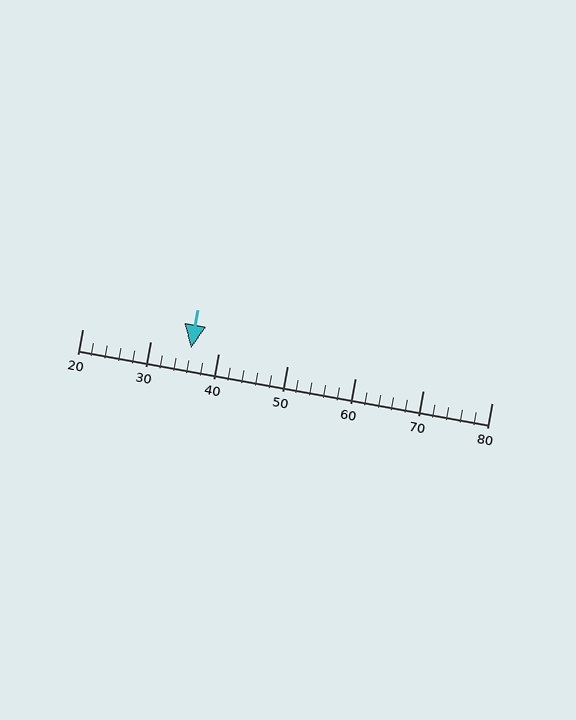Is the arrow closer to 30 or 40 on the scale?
The arrow is closer to 40.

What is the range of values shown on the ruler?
The ruler shows values from 20 to 80.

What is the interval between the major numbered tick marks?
The major tick marks are spaced 10 units apart.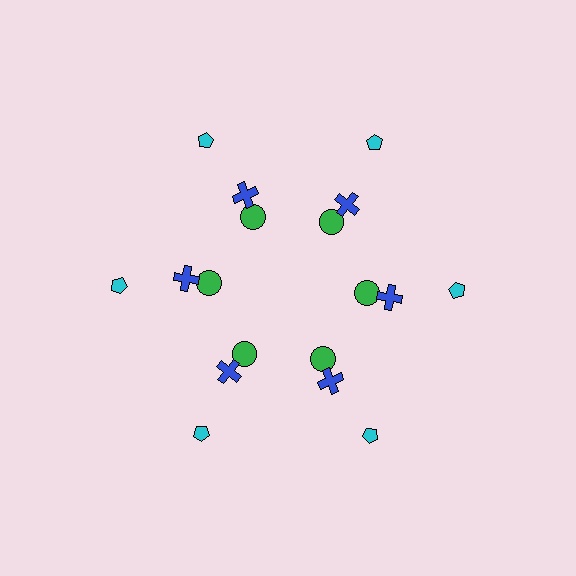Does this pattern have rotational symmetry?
Yes, this pattern has 6-fold rotational symmetry. It looks the same after rotating 60 degrees around the center.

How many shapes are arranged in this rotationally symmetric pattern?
There are 18 shapes, arranged in 6 groups of 3.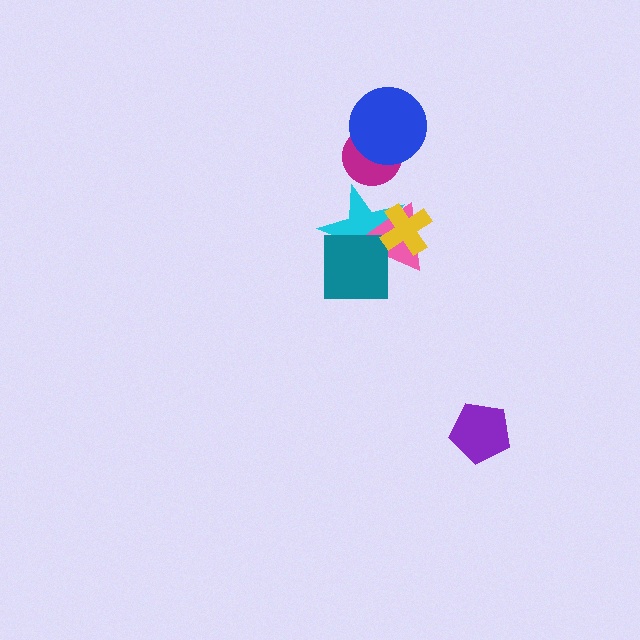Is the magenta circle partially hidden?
Yes, it is partially covered by another shape.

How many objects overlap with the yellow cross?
2 objects overlap with the yellow cross.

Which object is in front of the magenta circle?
The blue circle is in front of the magenta circle.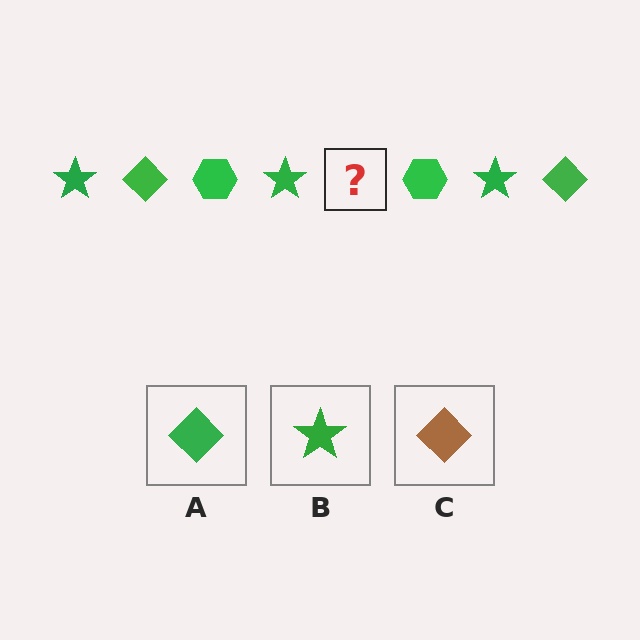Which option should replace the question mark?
Option A.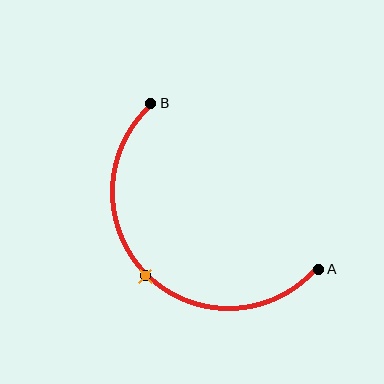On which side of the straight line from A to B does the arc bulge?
The arc bulges below and to the left of the straight line connecting A and B.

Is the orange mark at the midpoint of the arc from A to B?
Yes. The orange mark lies on the arc at equal arc-length from both A and B — it is the arc midpoint.